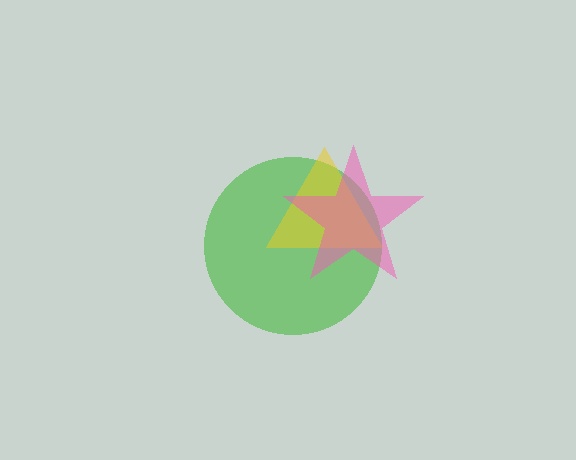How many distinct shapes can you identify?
There are 3 distinct shapes: a green circle, a yellow triangle, a pink star.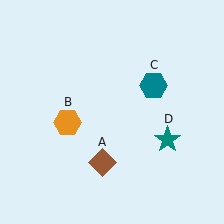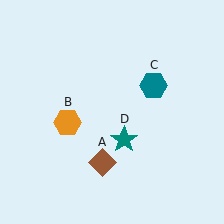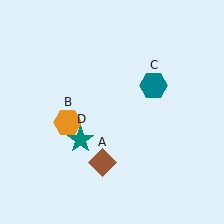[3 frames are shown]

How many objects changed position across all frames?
1 object changed position: teal star (object D).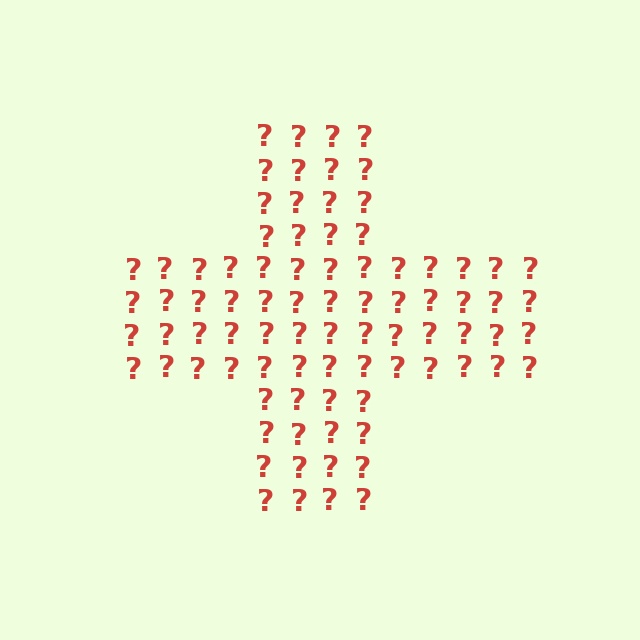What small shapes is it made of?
It is made of small question marks.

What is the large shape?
The large shape is a cross.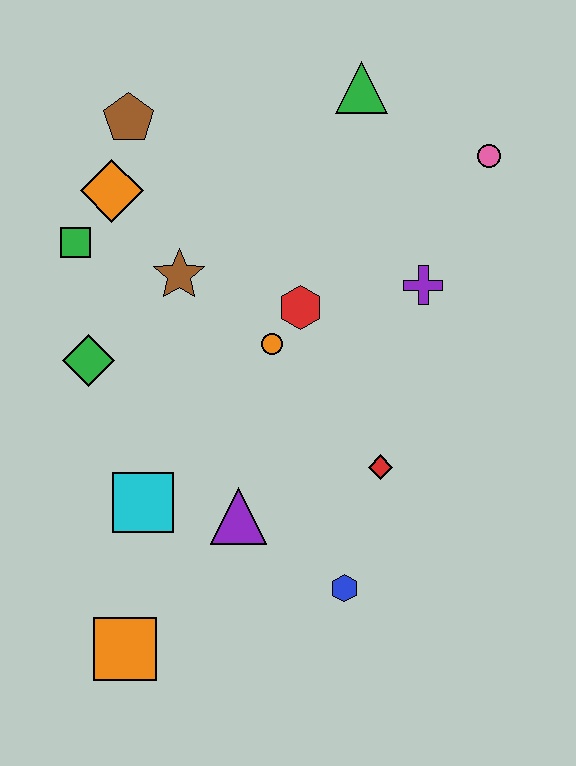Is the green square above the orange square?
Yes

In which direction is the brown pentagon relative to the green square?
The brown pentagon is above the green square.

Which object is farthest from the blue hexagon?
The brown pentagon is farthest from the blue hexagon.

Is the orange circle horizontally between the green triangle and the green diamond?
Yes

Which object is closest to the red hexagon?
The orange circle is closest to the red hexagon.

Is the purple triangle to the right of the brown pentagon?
Yes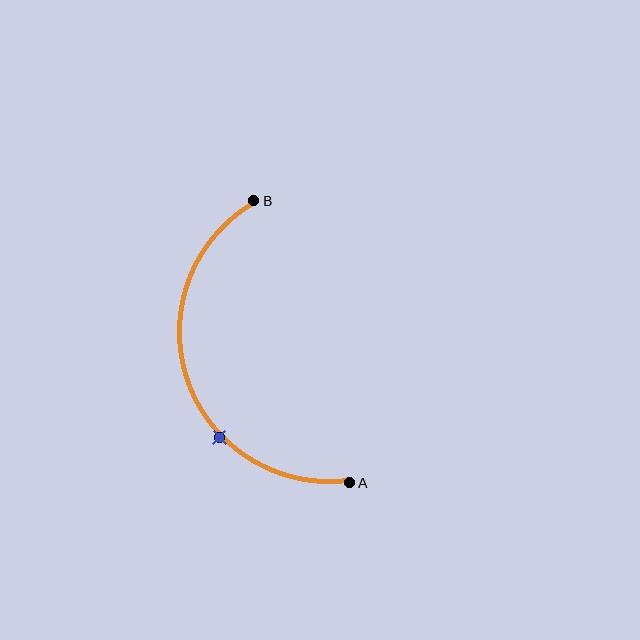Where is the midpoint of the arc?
The arc midpoint is the point on the curve farthest from the straight line joining A and B. It sits to the left of that line.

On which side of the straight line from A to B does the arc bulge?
The arc bulges to the left of the straight line connecting A and B.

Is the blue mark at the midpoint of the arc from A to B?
No. The blue mark lies on the arc but is closer to endpoint A. The arc midpoint would be at the point on the curve equidistant along the arc from both A and B.